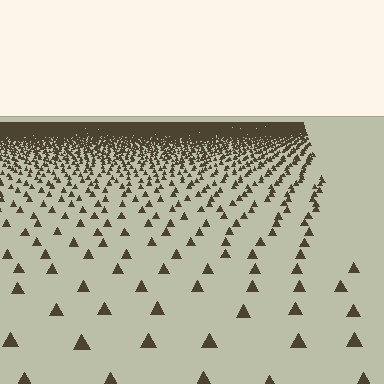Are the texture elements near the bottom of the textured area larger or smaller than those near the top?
Larger. Near the bottom, elements are closer to the viewer and appear at a bigger on-screen size.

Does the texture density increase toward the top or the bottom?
Density increases toward the top.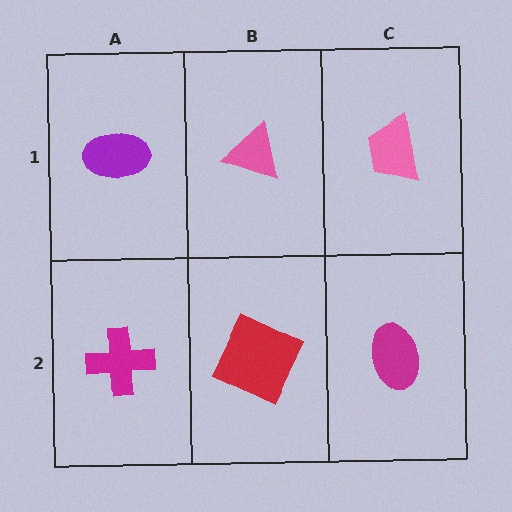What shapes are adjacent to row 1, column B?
A red square (row 2, column B), a purple ellipse (row 1, column A), a pink trapezoid (row 1, column C).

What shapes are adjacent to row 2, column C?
A pink trapezoid (row 1, column C), a red square (row 2, column B).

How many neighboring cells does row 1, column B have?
3.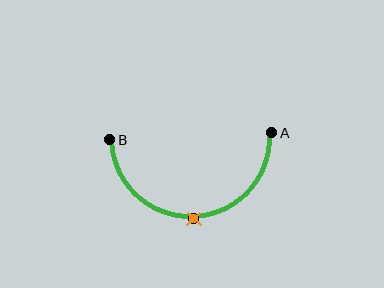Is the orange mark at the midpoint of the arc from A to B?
Yes. The orange mark lies on the arc at equal arc-length from both A and B — it is the arc midpoint.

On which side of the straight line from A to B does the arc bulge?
The arc bulges below the straight line connecting A and B.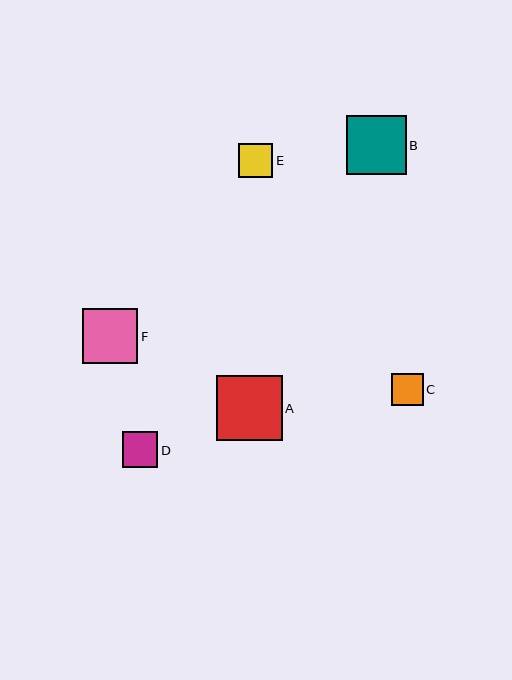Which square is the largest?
Square A is the largest with a size of approximately 66 pixels.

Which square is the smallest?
Square C is the smallest with a size of approximately 31 pixels.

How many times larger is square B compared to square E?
Square B is approximately 1.7 times the size of square E.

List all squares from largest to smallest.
From largest to smallest: A, B, F, D, E, C.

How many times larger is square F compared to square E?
Square F is approximately 1.6 times the size of square E.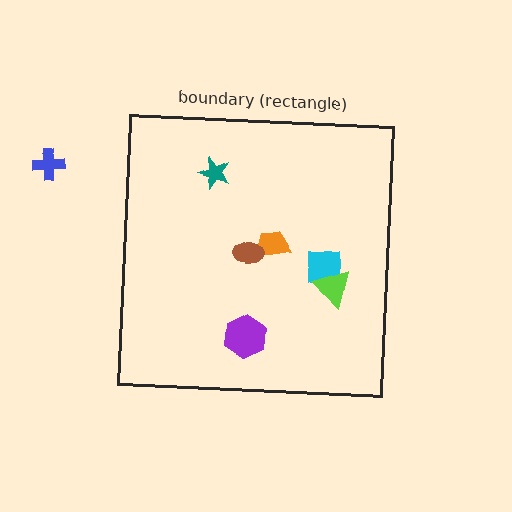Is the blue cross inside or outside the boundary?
Outside.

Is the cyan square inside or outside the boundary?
Inside.